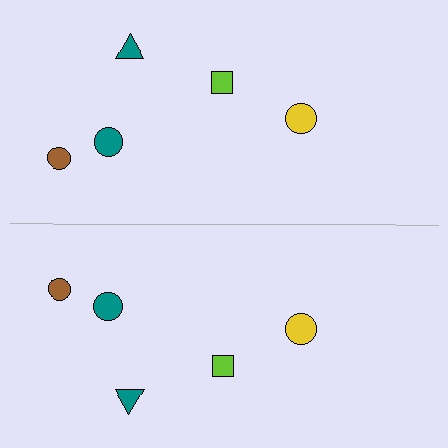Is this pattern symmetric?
Yes, this pattern has bilateral (reflection) symmetry.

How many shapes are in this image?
There are 10 shapes in this image.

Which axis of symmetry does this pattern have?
The pattern has a horizontal axis of symmetry running through the center of the image.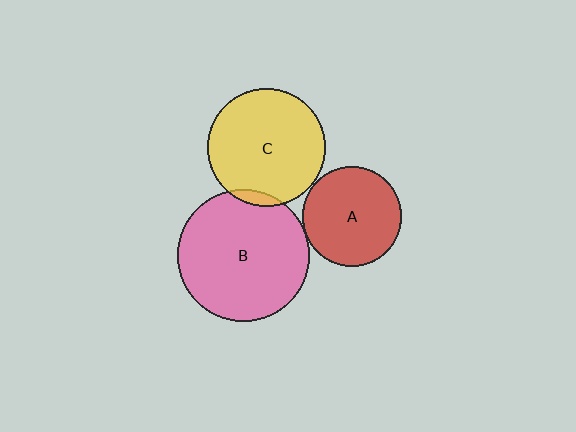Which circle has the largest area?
Circle B (pink).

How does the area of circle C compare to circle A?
Approximately 1.4 times.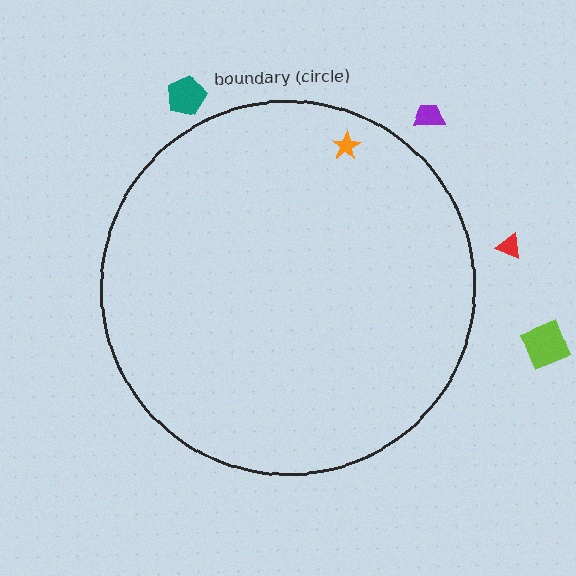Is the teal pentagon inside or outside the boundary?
Outside.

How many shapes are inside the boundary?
1 inside, 4 outside.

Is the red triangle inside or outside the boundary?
Outside.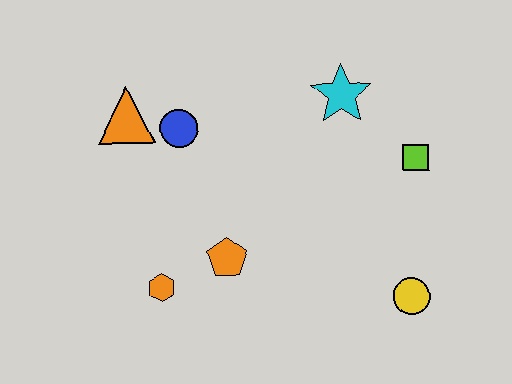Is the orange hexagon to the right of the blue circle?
No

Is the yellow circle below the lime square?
Yes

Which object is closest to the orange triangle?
The blue circle is closest to the orange triangle.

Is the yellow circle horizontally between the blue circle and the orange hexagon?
No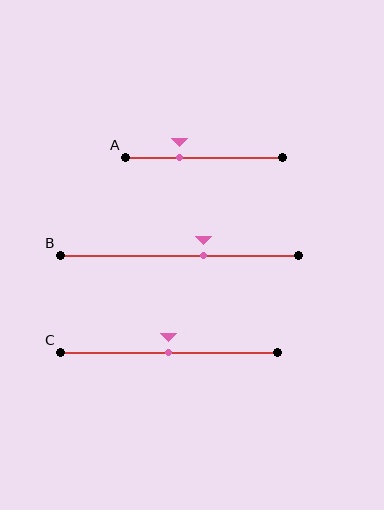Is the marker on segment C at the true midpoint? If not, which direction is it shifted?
Yes, the marker on segment C is at the true midpoint.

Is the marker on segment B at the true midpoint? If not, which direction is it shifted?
No, the marker on segment B is shifted to the right by about 10% of the segment length.